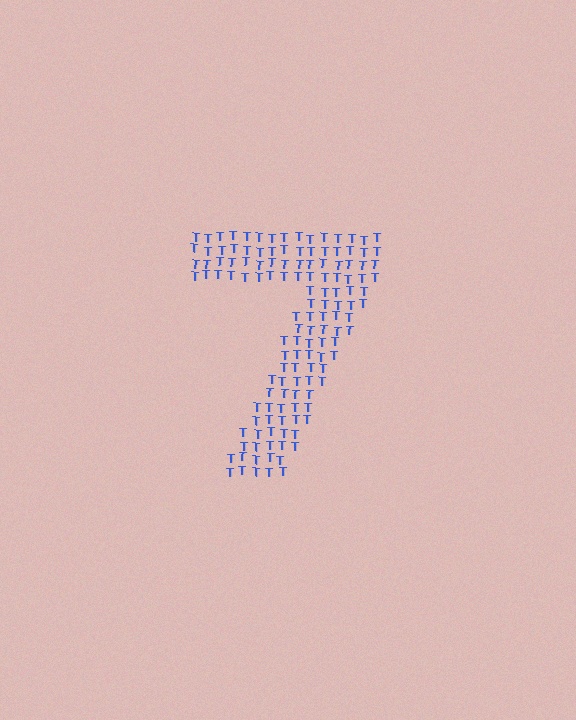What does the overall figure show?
The overall figure shows the digit 7.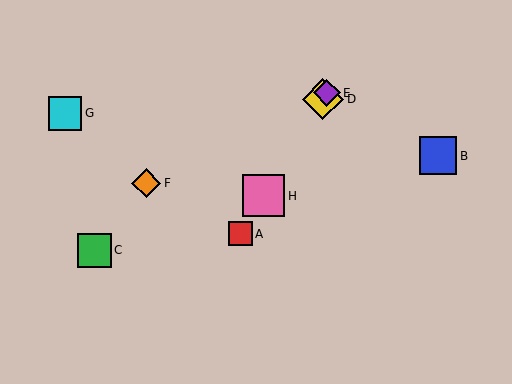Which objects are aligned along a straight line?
Objects A, D, E, H are aligned along a straight line.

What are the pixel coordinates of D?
Object D is at (323, 99).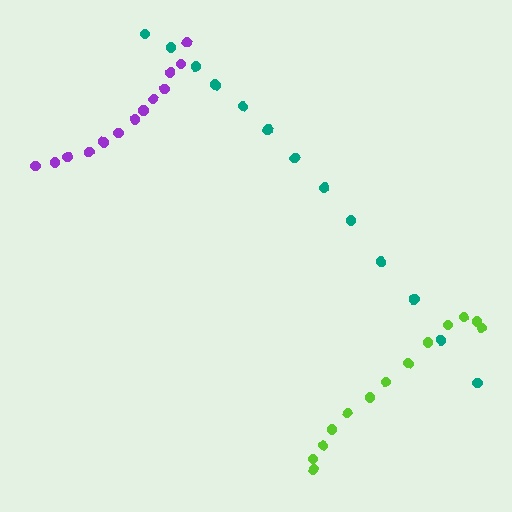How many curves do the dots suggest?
There are 3 distinct paths.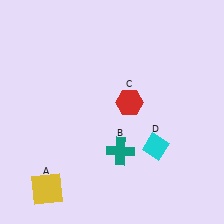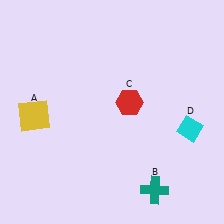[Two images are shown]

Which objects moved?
The objects that moved are: the yellow square (A), the teal cross (B), the cyan diamond (D).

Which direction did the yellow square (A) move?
The yellow square (A) moved up.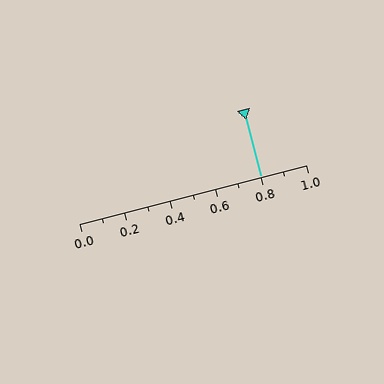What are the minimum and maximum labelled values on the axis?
The axis runs from 0.0 to 1.0.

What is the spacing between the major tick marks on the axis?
The major ticks are spaced 0.2 apart.